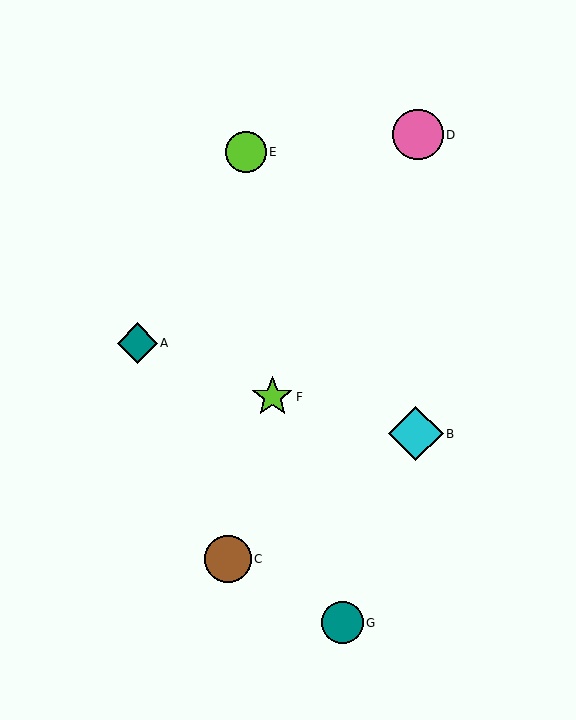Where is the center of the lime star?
The center of the lime star is at (272, 397).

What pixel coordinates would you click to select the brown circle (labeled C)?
Click at (228, 559) to select the brown circle C.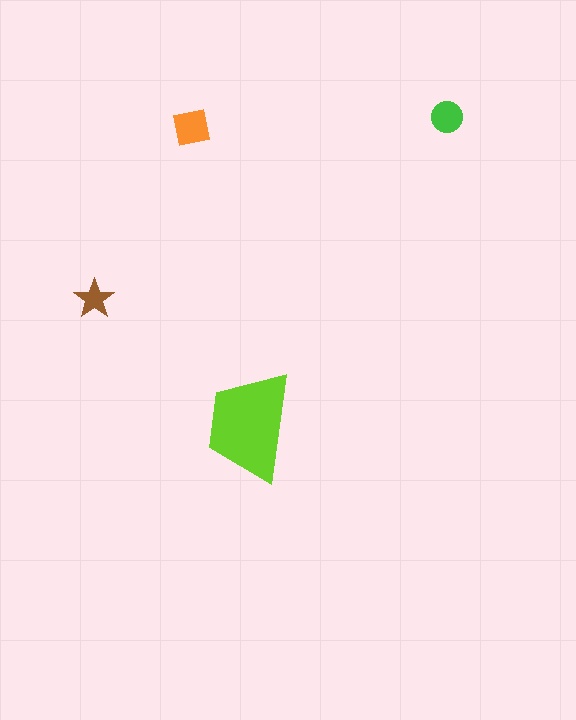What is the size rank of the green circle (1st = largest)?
3rd.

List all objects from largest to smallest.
The lime trapezoid, the orange square, the green circle, the brown star.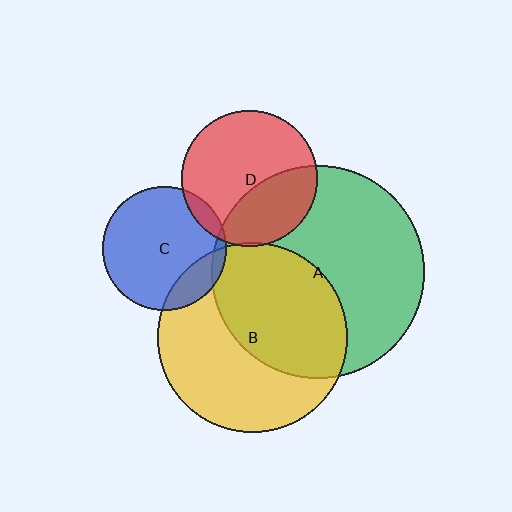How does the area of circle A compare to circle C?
Approximately 3.0 times.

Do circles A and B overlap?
Yes.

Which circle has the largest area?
Circle A (green).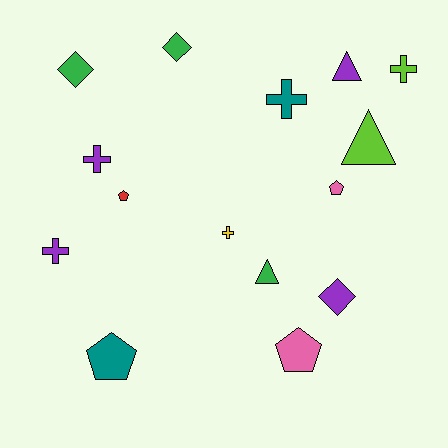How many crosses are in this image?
There are 5 crosses.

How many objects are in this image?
There are 15 objects.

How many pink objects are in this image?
There are 2 pink objects.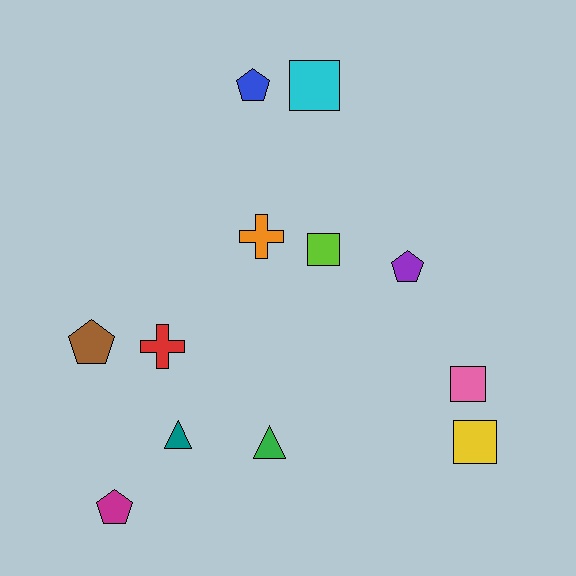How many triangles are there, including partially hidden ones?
There are 2 triangles.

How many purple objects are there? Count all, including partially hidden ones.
There is 1 purple object.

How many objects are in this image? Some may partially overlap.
There are 12 objects.